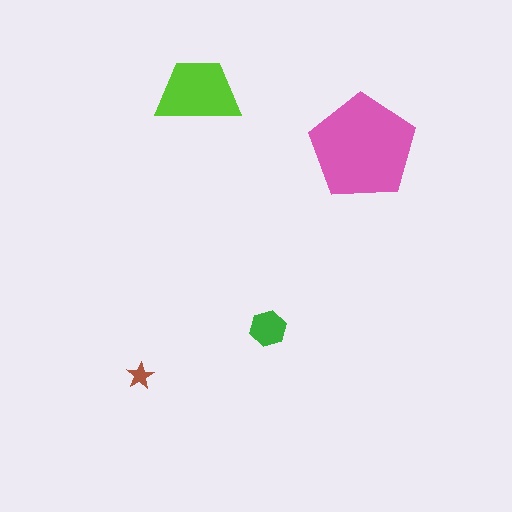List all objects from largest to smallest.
The pink pentagon, the lime trapezoid, the green hexagon, the brown star.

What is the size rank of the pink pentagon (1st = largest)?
1st.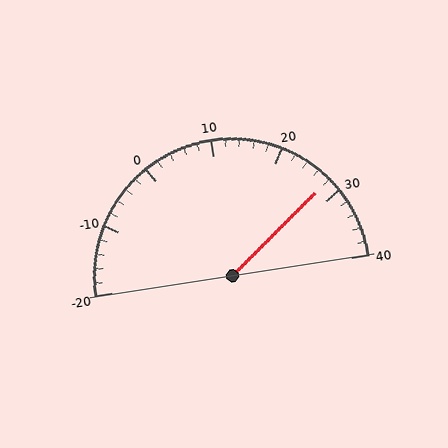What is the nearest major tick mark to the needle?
The nearest major tick mark is 30.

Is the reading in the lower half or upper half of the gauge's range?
The reading is in the upper half of the range (-20 to 40).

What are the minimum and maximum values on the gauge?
The gauge ranges from -20 to 40.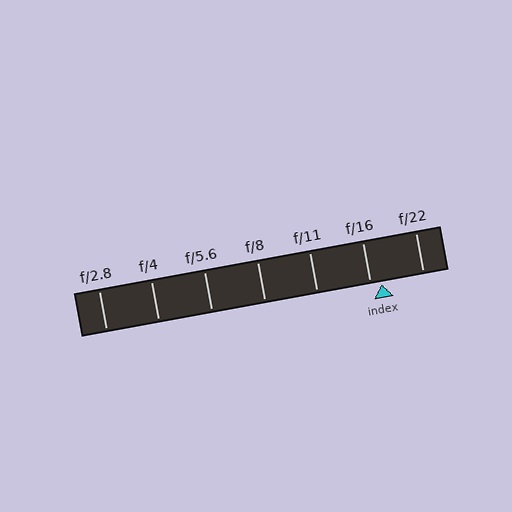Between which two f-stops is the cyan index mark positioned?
The index mark is between f/16 and f/22.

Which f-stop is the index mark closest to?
The index mark is closest to f/16.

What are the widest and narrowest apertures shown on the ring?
The widest aperture shown is f/2.8 and the narrowest is f/22.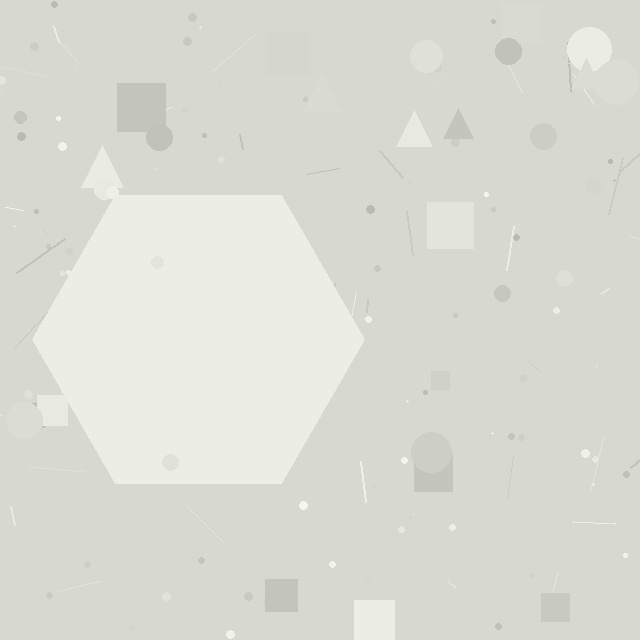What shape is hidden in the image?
A hexagon is hidden in the image.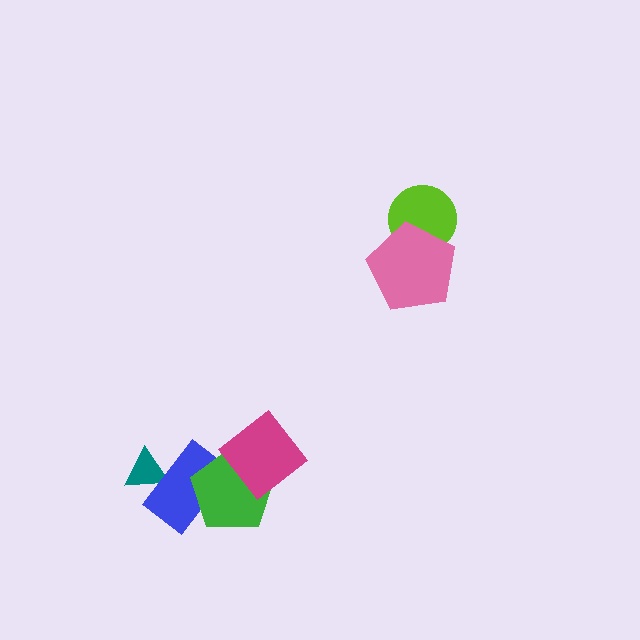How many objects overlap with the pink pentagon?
1 object overlaps with the pink pentagon.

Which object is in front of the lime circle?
The pink pentagon is in front of the lime circle.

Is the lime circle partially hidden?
Yes, it is partially covered by another shape.